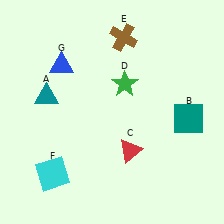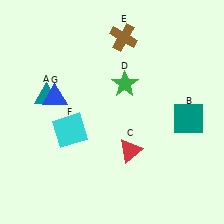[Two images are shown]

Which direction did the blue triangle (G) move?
The blue triangle (G) moved down.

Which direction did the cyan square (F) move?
The cyan square (F) moved up.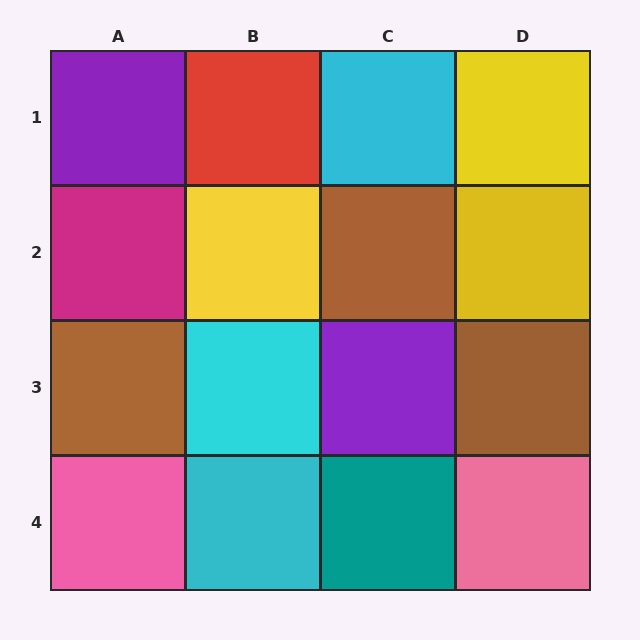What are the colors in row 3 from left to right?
Brown, cyan, purple, brown.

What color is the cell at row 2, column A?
Magenta.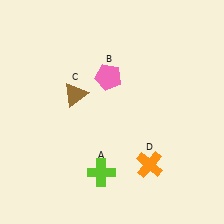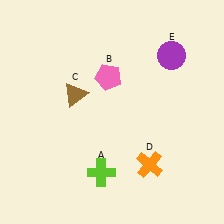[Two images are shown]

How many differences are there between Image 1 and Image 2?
There is 1 difference between the two images.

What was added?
A purple circle (E) was added in Image 2.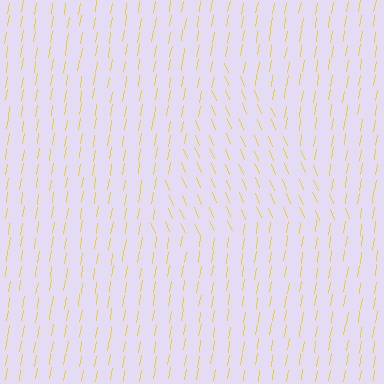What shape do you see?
I see a triangle.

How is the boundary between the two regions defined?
The boundary is defined purely by a change in line orientation (approximately 33 degrees difference). All lines are the same color and thickness.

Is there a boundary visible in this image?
Yes, there is a texture boundary formed by a change in line orientation.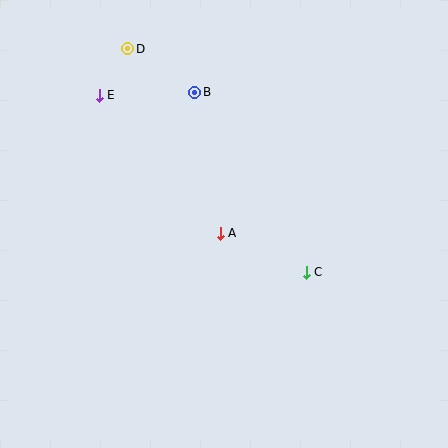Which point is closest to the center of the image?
Point A at (220, 233) is closest to the center.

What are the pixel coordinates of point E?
Point E is at (99, 95).